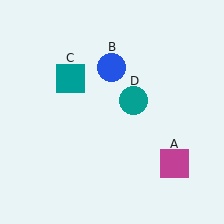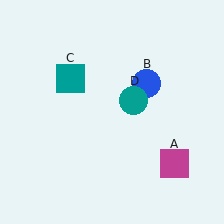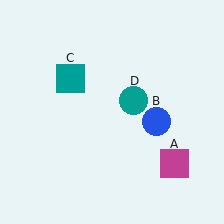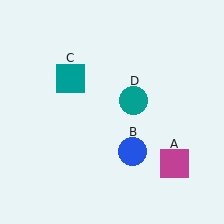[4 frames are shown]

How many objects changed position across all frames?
1 object changed position: blue circle (object B).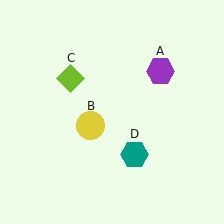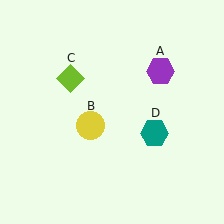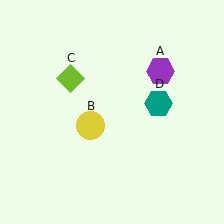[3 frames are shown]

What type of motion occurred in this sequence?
The teal hexagon (object D) rotated counterclockwise around the center of the scene.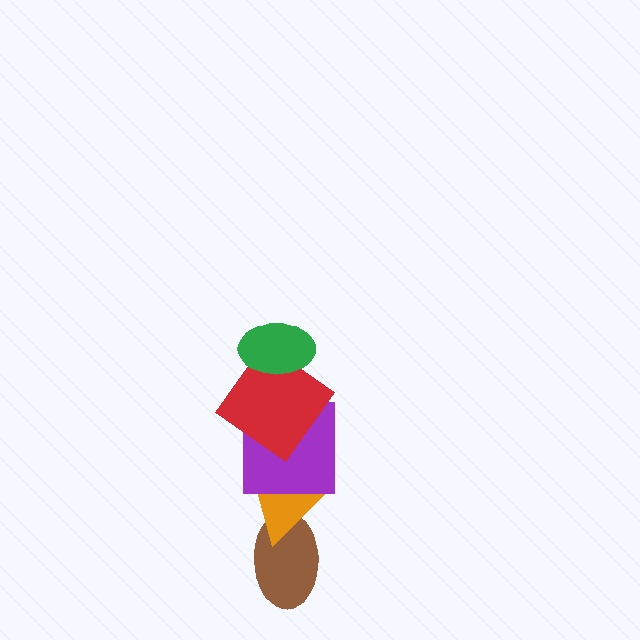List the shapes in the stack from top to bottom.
From top to bottom: the green ellipse, the red diamond, the purple square, the orange triangle, the brown ellipse.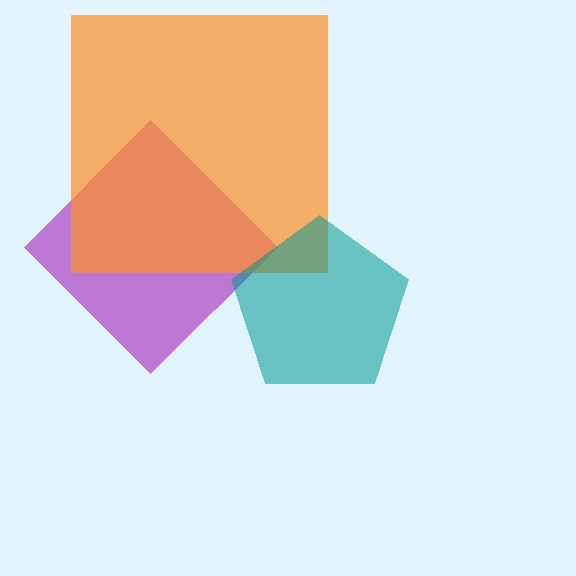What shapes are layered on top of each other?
The layered shapes are: a purple diamond, an orange square, a teal pentagon.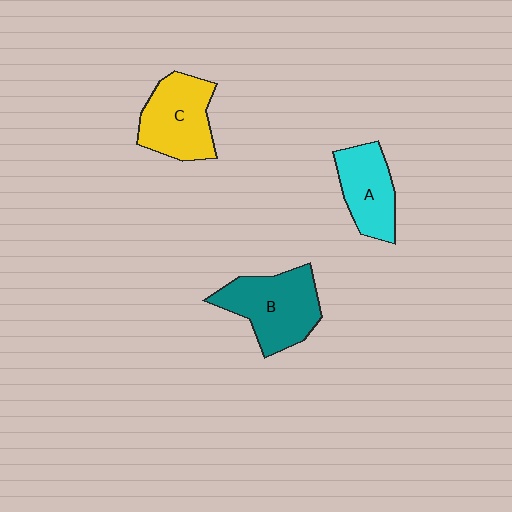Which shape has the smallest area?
Shape A (cyan).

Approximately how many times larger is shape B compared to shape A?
Approximately 1.3 times.